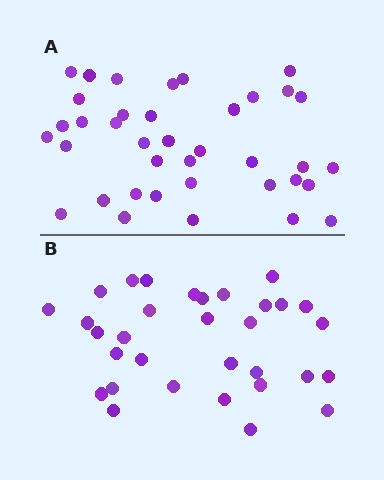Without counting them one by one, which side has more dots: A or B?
Region A (the top region) has more dots.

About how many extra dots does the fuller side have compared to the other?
Region A has about 6 more dots than region B.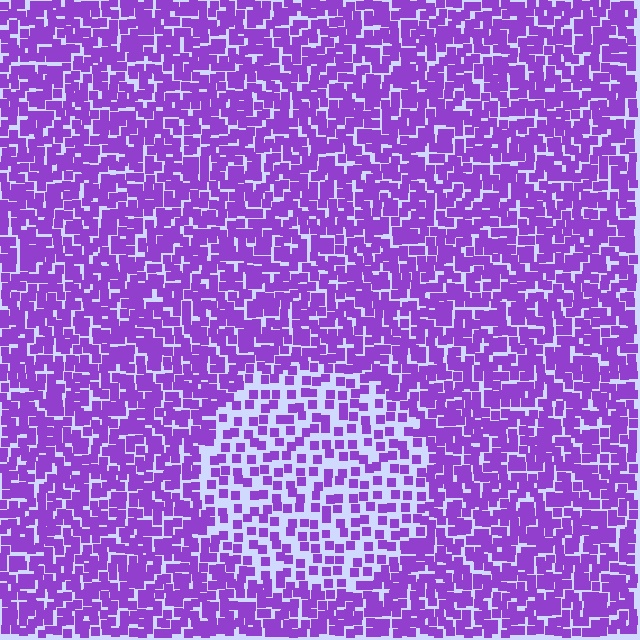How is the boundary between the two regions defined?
The boundary is defined by a change in element density (approximately 2.0x ratio). All elements are the same color, size, and shape.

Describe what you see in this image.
The image contains small purple elements arranged at two different densities. A circle-shaped region is visible where the elements are less densely packed than the surrounding area.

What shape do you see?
I see a circle.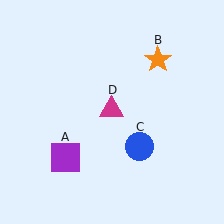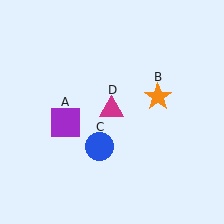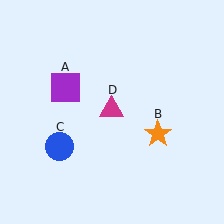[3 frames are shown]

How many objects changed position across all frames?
3 objects changed position: purple square (object A), orange star (object B), blue circle (object C).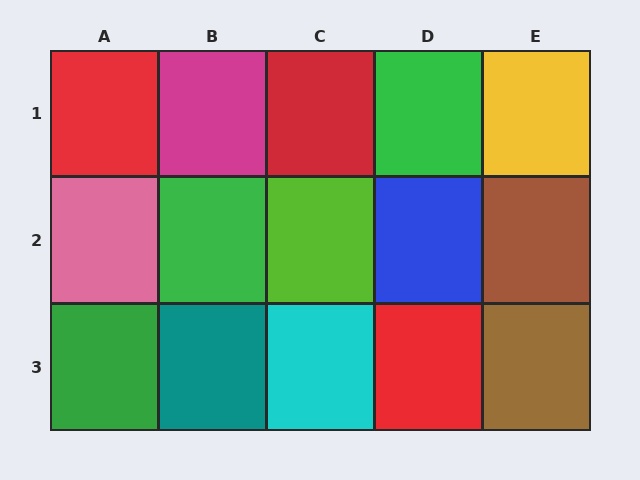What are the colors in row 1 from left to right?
Red, magenta, red, green, yellow.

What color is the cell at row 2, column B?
Green.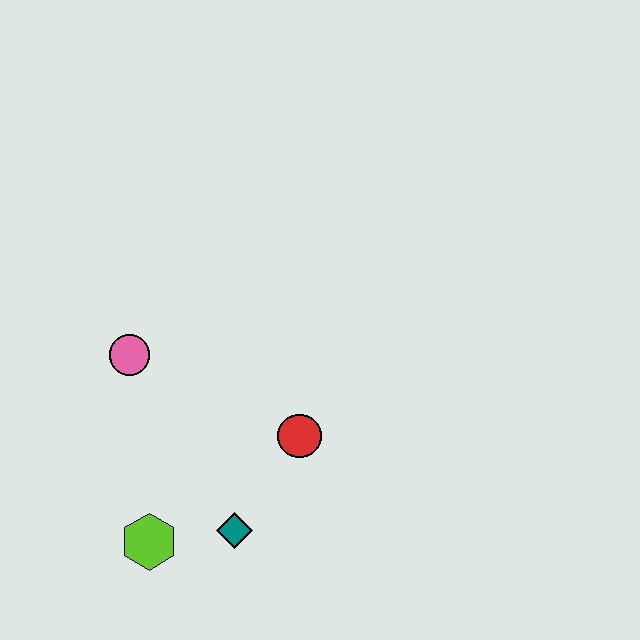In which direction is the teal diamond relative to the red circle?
The teal diamond is below the red circle.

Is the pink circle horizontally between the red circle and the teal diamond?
No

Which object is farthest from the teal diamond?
The pink circle is farthest from the teal diamond.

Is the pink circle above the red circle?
Yes